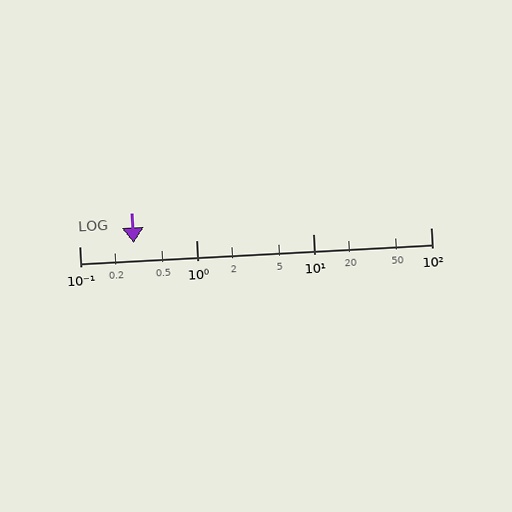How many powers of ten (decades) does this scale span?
The scale spans 3 decades, from 0.1 to 100.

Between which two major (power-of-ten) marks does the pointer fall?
The pointer is between 0.1 and 1.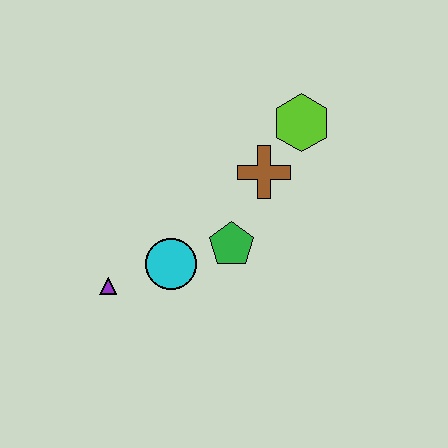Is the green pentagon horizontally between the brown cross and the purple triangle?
Yes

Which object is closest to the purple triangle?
The cyan circle is closest to the purple triangle.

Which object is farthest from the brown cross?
The purple triangle is farthest from the brown cross.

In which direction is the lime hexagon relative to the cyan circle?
The lime hexagon is above the cyan circle.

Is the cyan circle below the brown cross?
Yes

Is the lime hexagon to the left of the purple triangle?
No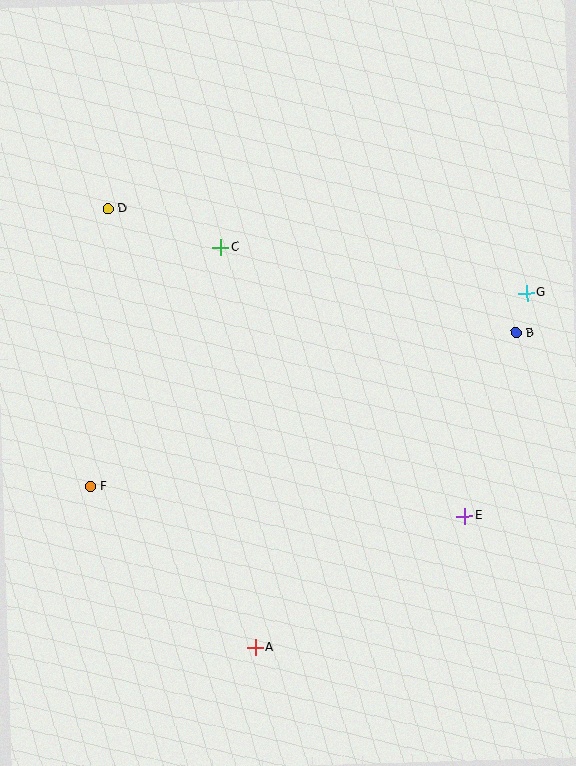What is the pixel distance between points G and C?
The distance between G and C is 310 pixels.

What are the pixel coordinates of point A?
Point A is at (256, 648).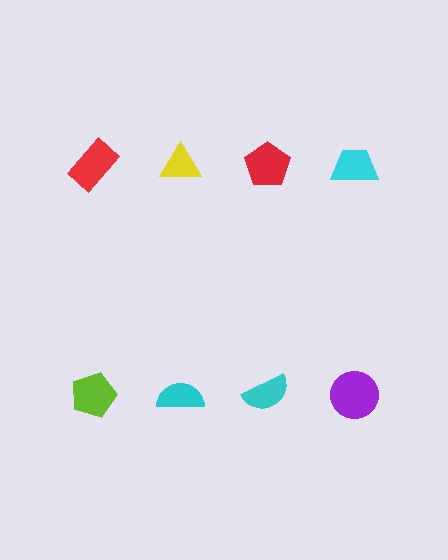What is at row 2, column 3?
A cyan semicircle.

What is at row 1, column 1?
A red rectangle.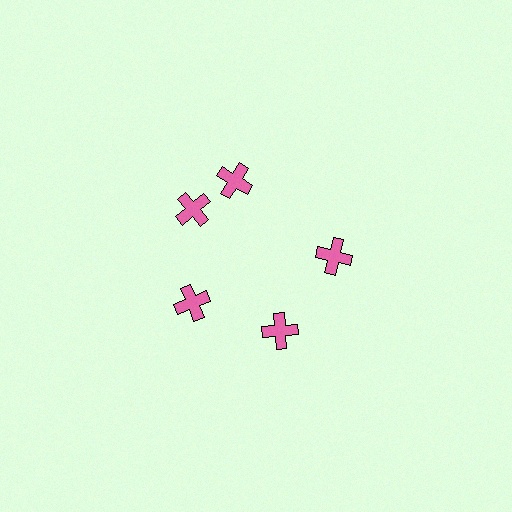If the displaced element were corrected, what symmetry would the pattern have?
It would have 5-fold rotational symmetry — the pattern would map onto itself every 72 degrees.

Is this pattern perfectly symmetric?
No. The 5 pink crosses are arranged in a ring, but one element near the 1 o'clock position is rotated out of alignment along the ring, breaking the 5-fold rotational symmetry.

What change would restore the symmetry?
The symmetry would be restored by rotating it back into even spacing with its neighbors so that all 5 crosses sit at equal angles and equal distance from the center.